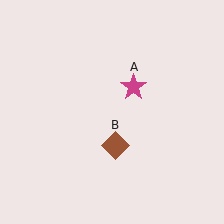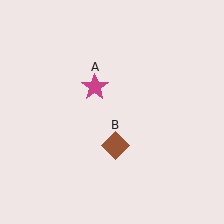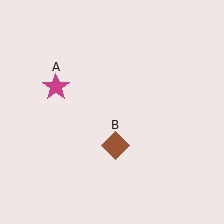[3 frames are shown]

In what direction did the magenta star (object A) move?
The magenta star (object A) moved left.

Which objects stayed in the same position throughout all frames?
Brown diamond (object B) remained stationary.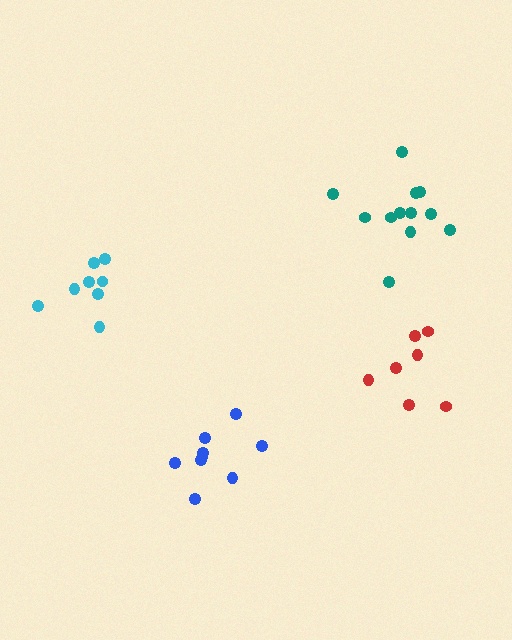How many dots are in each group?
Group 1: 12 dots, Group 2: 8 dots, Group 3: 7 dots, Group 4: 9 dots (36 total).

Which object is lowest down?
The blue cluster is bottommost.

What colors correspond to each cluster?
The clusters are colored: teal, cyan, red, blue.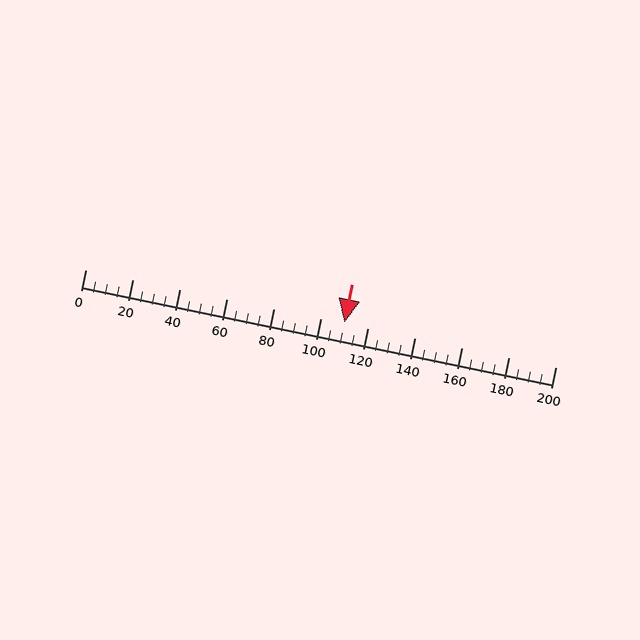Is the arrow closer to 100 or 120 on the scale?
The arrow is closer to 120.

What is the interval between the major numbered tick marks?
The major tick marks are spaced 20 units apart.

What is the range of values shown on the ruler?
The ruler shows values from 0 to 200.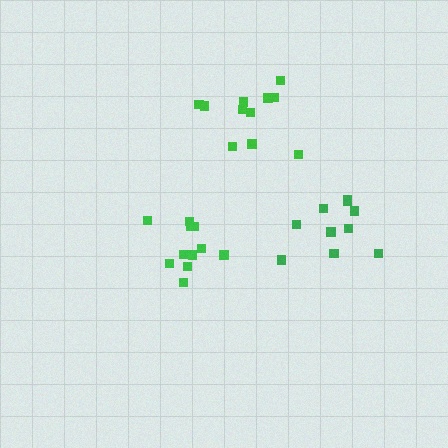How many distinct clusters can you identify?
There are 3 distinct clusters.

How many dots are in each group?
Group 1: 11 dots, Group 2: 11 dots, Group 3: 10 dots (32 total).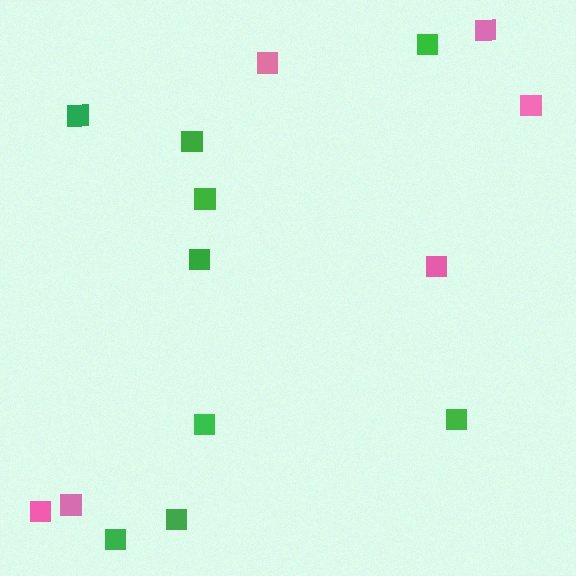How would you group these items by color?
There are 2 groups: one group of pink squares (6) and one group of green squares (9).